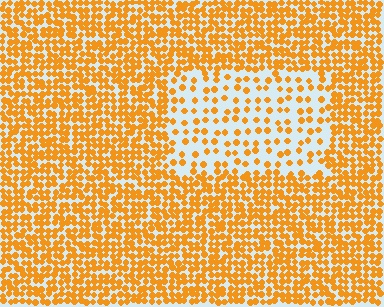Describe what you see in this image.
The image contains small orange elements arranged at two different densities. A rectangle-shaped region is visible where the elements are less densely packed than the surrounding area.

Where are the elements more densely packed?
The elements are more densely packed outside the rectangle boundary.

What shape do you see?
I see a rectangle.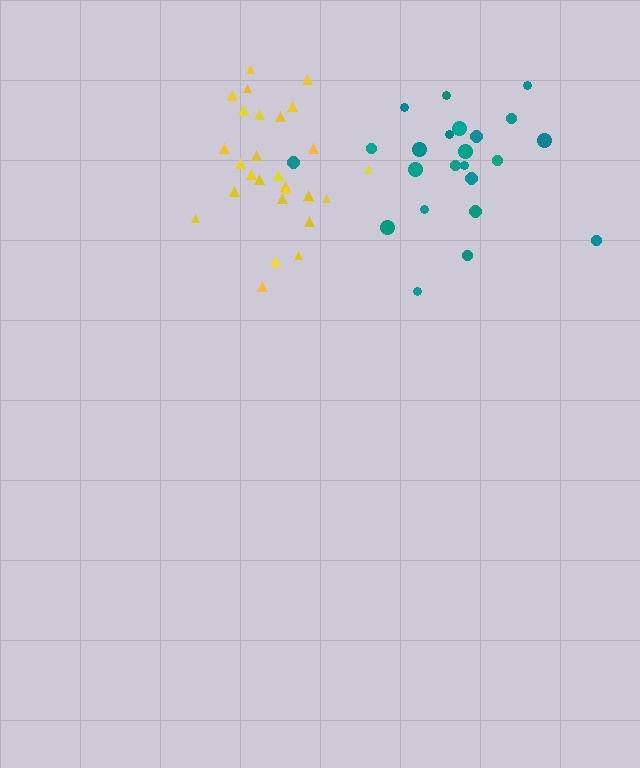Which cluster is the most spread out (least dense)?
Teal.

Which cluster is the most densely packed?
Yellow.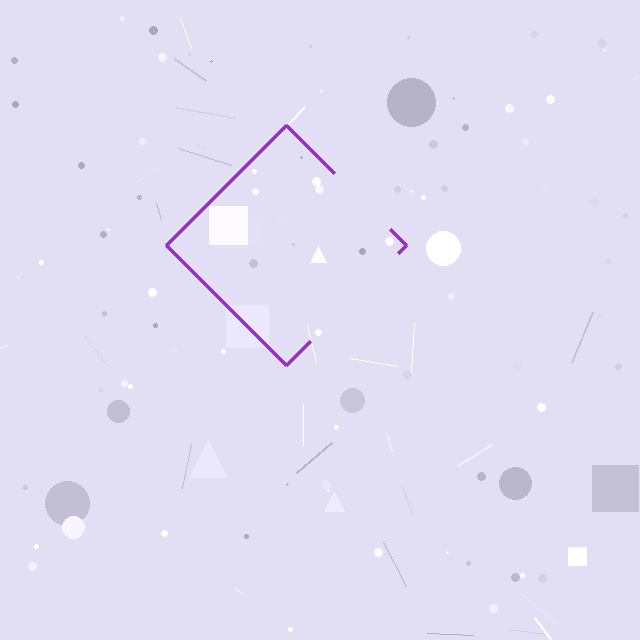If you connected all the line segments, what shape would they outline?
They would outline a diamond.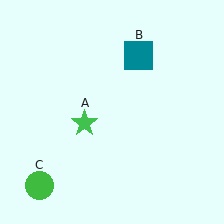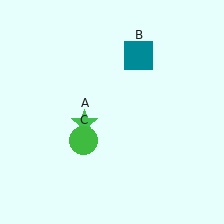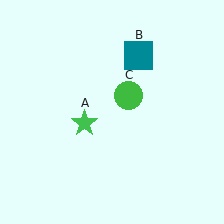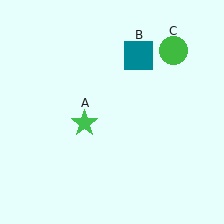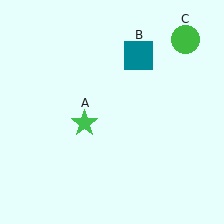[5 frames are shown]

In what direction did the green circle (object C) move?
The green circle (object C) moved up and to the right.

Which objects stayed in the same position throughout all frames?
Green star (object A) and teal square (object B) remained stationary.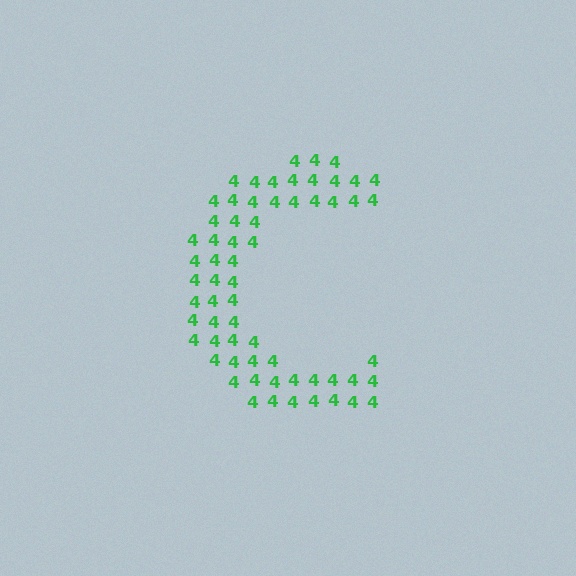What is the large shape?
The large shape is the letter C.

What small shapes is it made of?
It is made of small digit 4's.